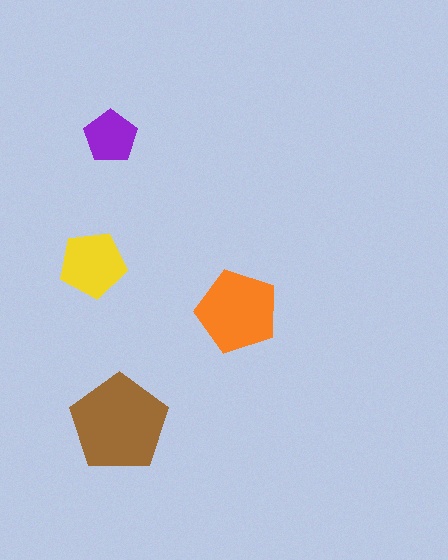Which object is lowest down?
The brown pentagon is bottommost.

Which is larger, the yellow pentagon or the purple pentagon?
The yellow one.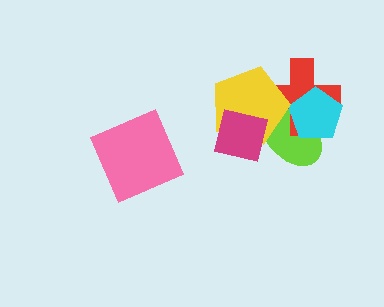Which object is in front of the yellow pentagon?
The magenta square is in front of the yellow pentagon.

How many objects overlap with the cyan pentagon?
2 objects overlap with the cyan pentagon.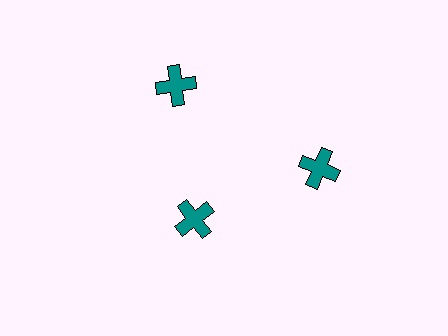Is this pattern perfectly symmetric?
No. The 3 teal crosses are arranged in a ring, but one element near the 7 o'clock position is pulled inward toward the center, breaking the 3-fold rotational symmetry.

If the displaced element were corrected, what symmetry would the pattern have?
It would have 3-fold rotational symmetry — the pattern would map onto itself every 120 degrees.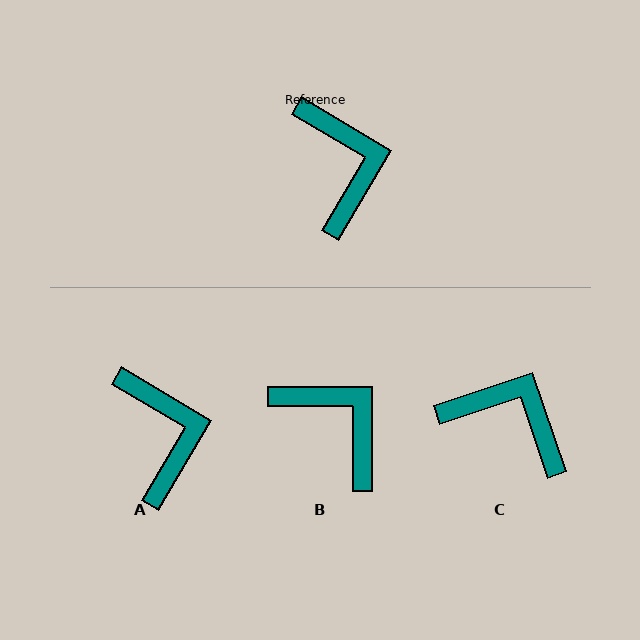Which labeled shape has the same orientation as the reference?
A.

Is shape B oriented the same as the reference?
No, it is off by about 30 degrees.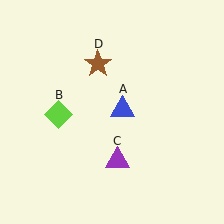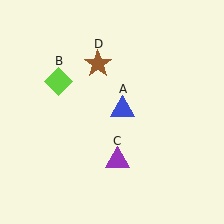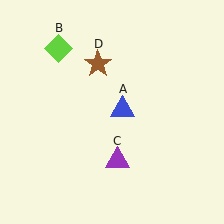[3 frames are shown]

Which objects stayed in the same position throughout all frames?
Blue triangle (object A) and purple triangle (object C) and brown star (object D) remained stationary.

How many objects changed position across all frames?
1 object changed position: lime diamond (object B).